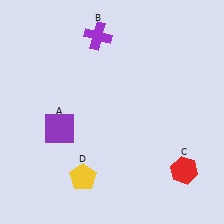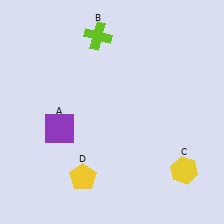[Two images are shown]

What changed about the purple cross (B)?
In Image 1, B is purple. In Image 2, it changed to lime.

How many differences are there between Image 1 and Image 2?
There are 2 differences between the two images.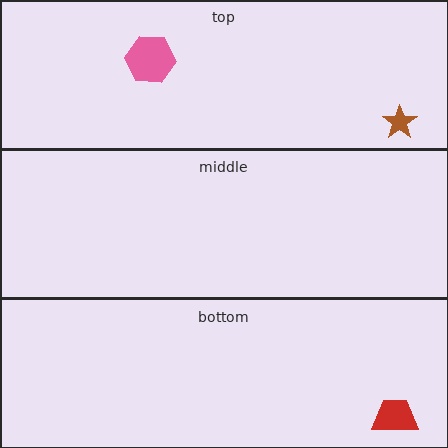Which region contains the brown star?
The top region.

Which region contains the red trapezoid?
The bottom region.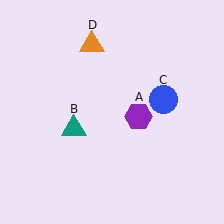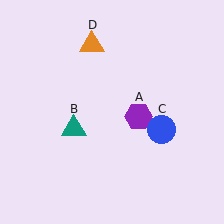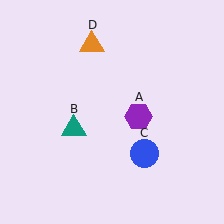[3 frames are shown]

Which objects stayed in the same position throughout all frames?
Purple hexagon (object A) and teal triangle (object B) and orange triangle (object D) remained stationary.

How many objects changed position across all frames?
1 object changed position: blue circle (object C).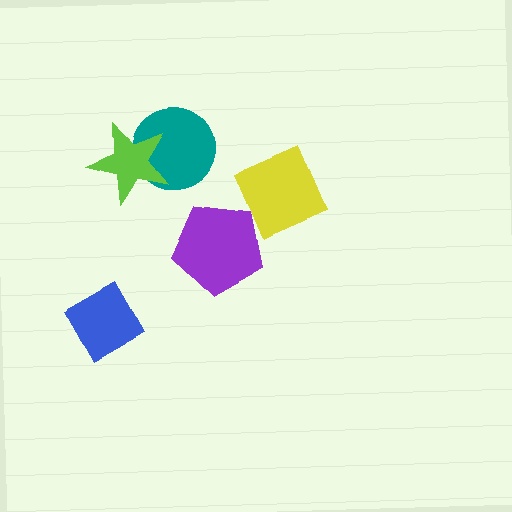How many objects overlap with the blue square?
0 objects overlap with the blue square.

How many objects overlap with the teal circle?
1 object overlaps with the teal circle.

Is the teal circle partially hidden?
Yes, it is partially covered by another shape.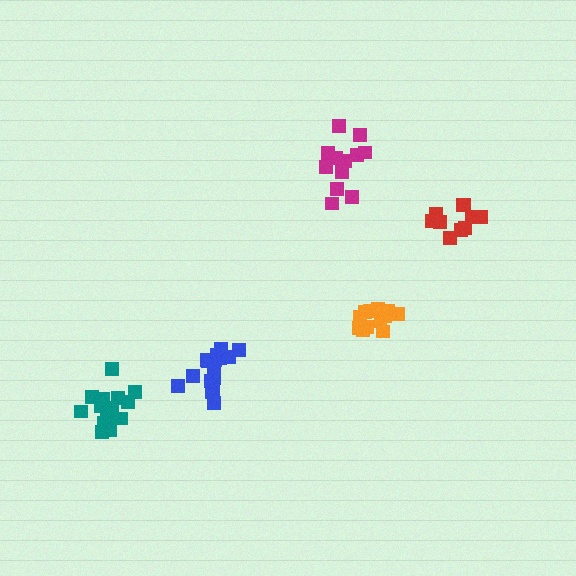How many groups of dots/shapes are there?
There are 5 groups.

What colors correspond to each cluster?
The clusters are colored: blue, red, magenta, teal, orange.